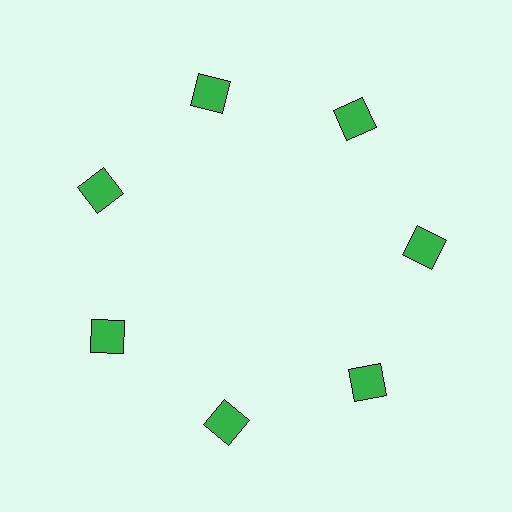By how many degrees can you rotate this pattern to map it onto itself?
The pattern maps onto itself every 51 degrees of rotation.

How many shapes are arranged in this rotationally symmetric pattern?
There are 7 shapes, arranged in 7 groups of 1.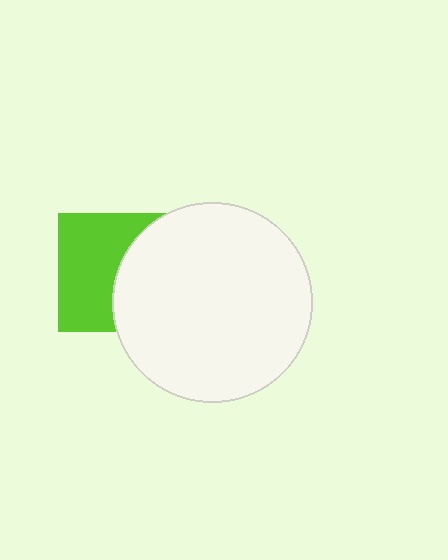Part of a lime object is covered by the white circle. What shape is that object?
It is a square.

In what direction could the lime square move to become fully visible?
The lime square could move left. That would shift it out from behind the white circle entirely.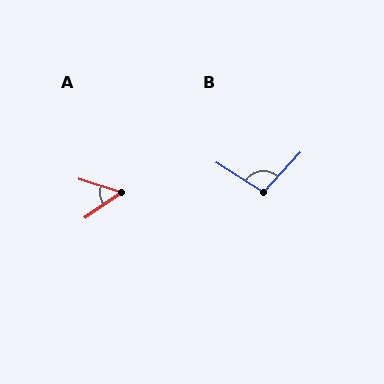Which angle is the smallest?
A, at approximately 53 degrees.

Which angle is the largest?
B, at approximately 100 degrees.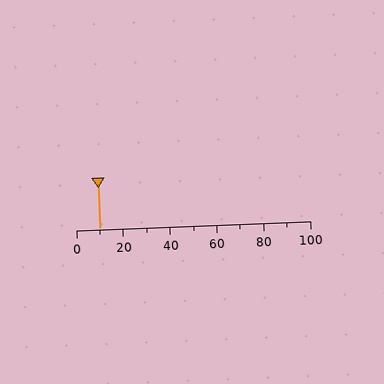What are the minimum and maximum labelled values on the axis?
The axis runs from 0 to 100.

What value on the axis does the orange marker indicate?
The marker indicates approximately 10.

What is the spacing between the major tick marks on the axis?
The major ticks are spaced 20 apart.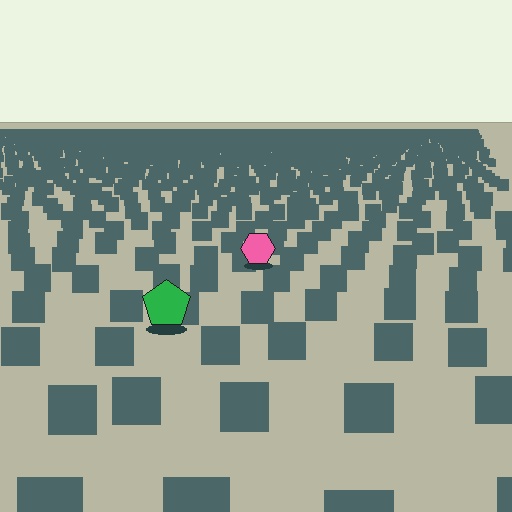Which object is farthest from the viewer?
The pink hexagon is farthest from the viewer. It appears smaller and the ground texture around it is denser.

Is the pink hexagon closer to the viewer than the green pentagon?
No. The green pentagon is closer — you can tell from the texture gradient: the ground texture is coarser near it.